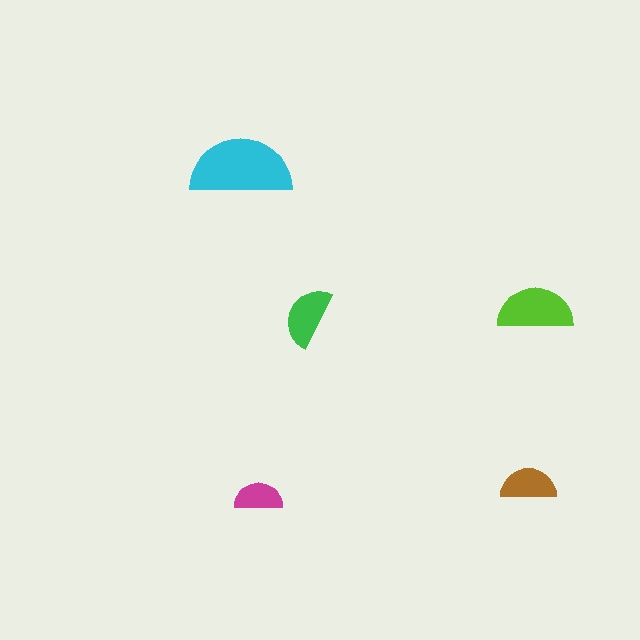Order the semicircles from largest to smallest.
the cyan one, the lime one, the green one, the brown one, the magenta one.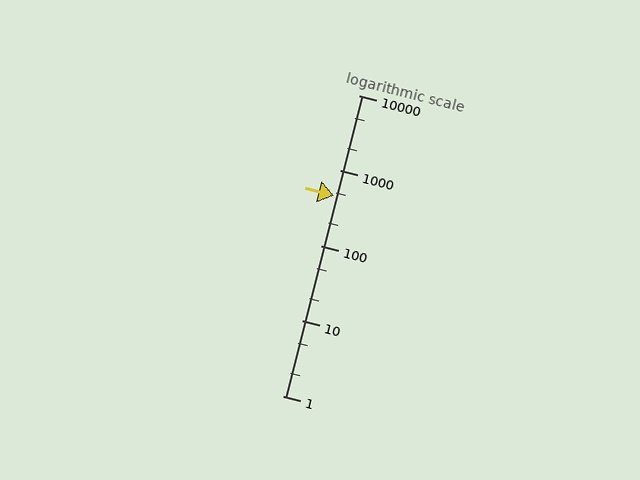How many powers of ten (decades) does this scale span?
The scale spans 4 decades, from 1 to 10000.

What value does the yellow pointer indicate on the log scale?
The pointer indicates approximately 460.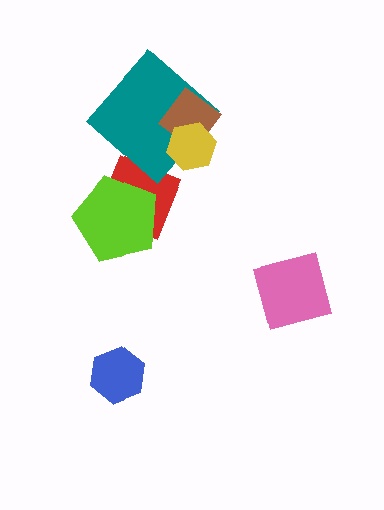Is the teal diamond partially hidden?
Yes, it is partially covered by another shape.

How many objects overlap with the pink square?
0 objects overlap with the pink square.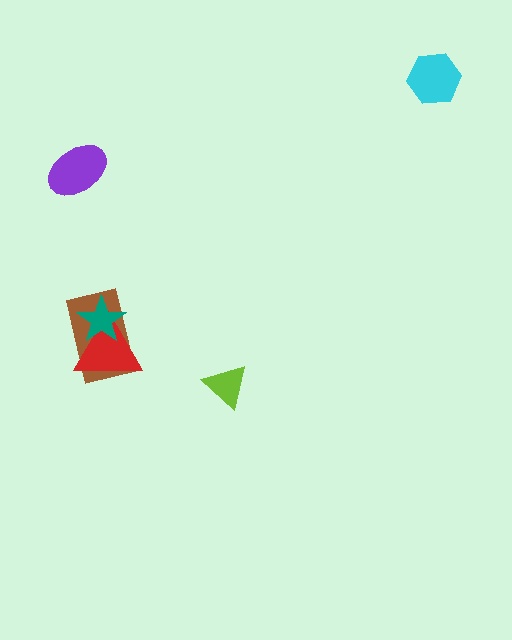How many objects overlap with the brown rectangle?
2 objects overlap with the brown rectangle.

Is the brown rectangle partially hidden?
Yes, it is partially covered by another shape.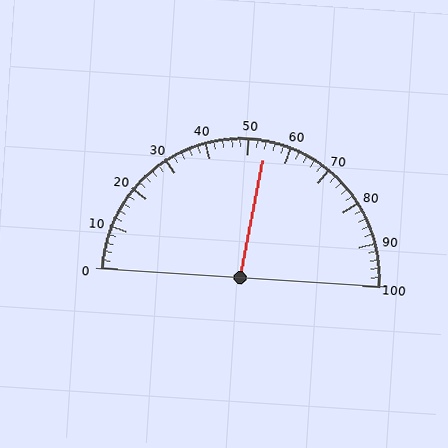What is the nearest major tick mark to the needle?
The nearest major tick mark is 50.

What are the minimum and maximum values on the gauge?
The gauge ranges from 0 to 100.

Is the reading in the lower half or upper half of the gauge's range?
The reading is in the upper half of the range (0 to 100).